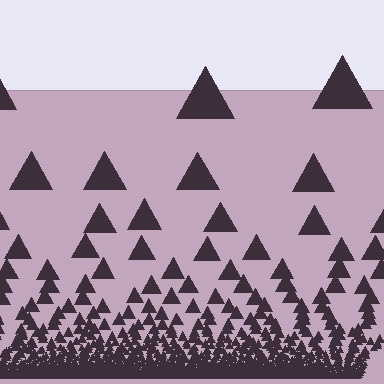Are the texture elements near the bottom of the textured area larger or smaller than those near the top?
Smaller. The gradient is inverted — elements near the bottom are smaller and denser.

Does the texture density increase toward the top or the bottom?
Density increases toward the bottom.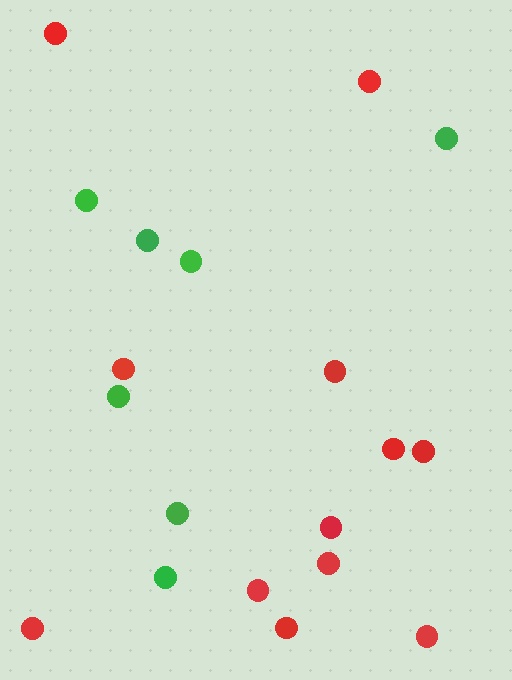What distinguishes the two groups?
There are 2 groups: one group of red circles (12) and one group of green circles (7).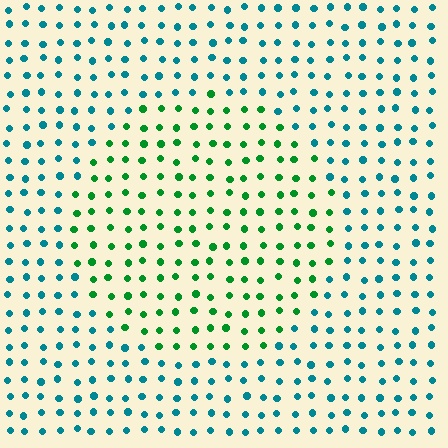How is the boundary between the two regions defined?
The boundary is defined purely by a slight shift in hue (about 50 degrees). Spacing, size, and orientation are identical on both sides.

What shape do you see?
I see a circle.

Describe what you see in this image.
The image is filled with small teal elements in a uniform arrangement. A circle-shaped region is visible where the elements are tinted to a slightly different hue, forming a subtle color boundary.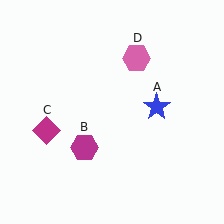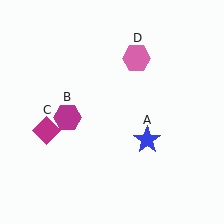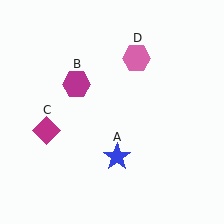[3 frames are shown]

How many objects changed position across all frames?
2 objects changed position: blue star (object A), magenta hexagon (object B).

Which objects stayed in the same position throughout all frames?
Magenta diamond (object C) and pink hexagon (object D) remained stationary.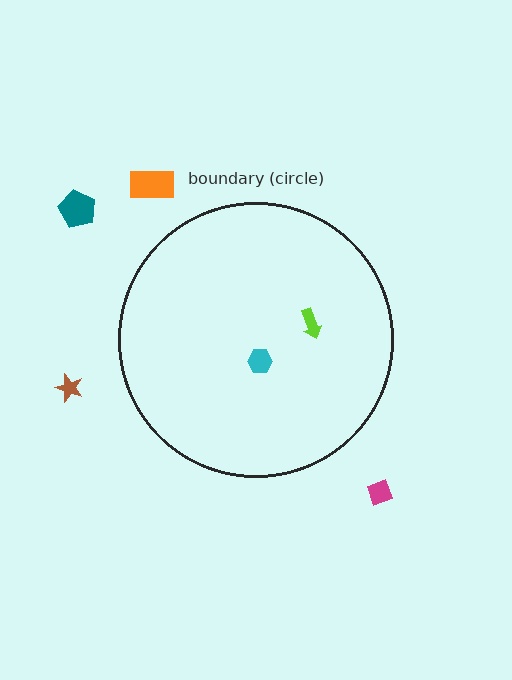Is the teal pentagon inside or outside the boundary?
Outside.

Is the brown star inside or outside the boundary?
Outside.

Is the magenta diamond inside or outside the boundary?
Outside.